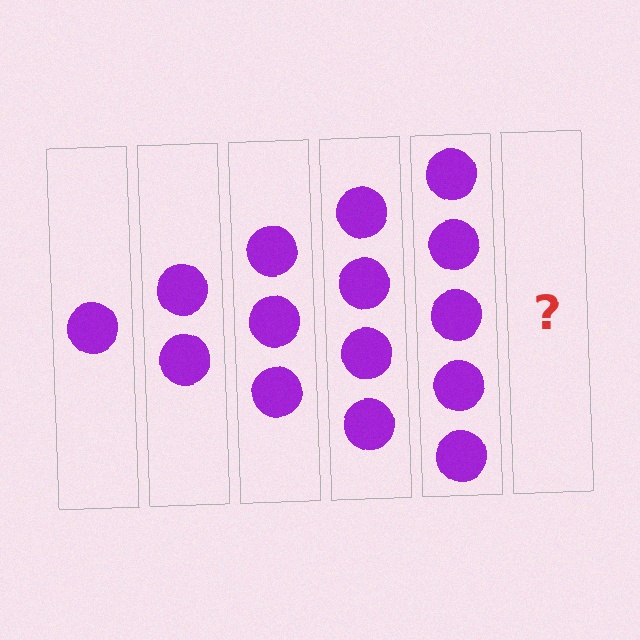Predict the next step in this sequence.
The next step is 6 circles.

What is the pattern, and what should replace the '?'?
The pattern is that each step adds one more circle. The '?' should be 6 circles.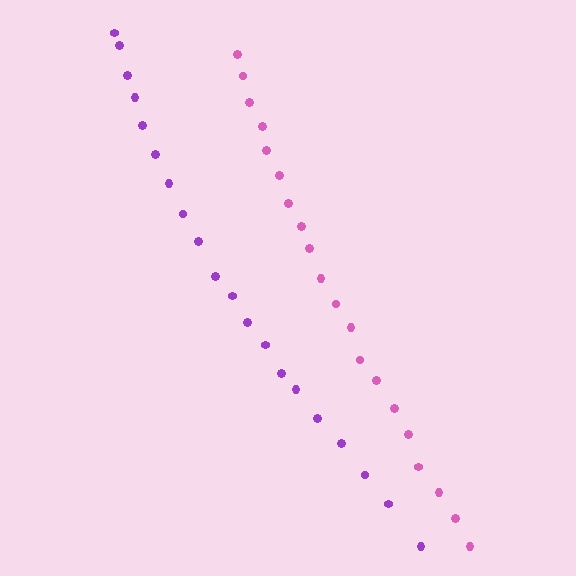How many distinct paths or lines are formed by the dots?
There are 2 distinct paths.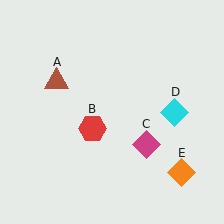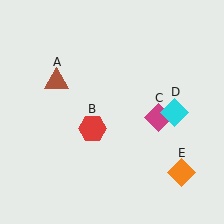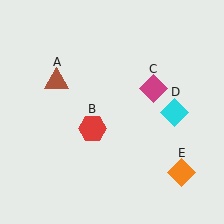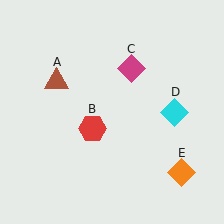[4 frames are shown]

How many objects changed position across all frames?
1 object changed position: magenta diamond (object C).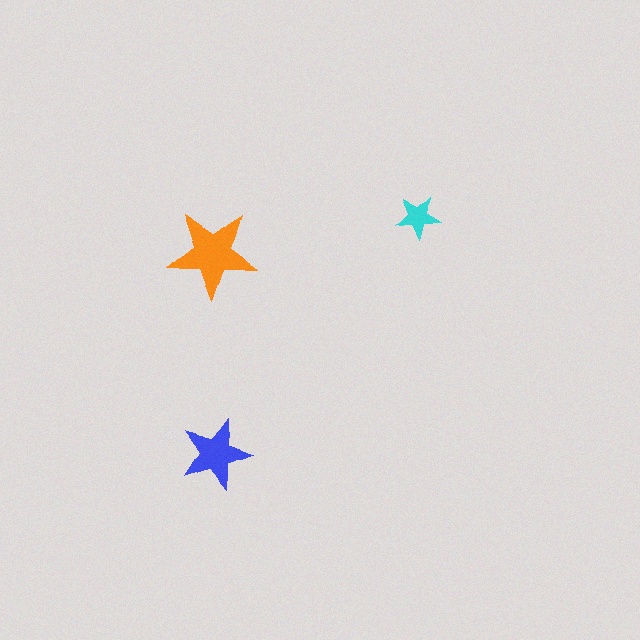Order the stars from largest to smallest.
the orange one, the blue one, the cyan one.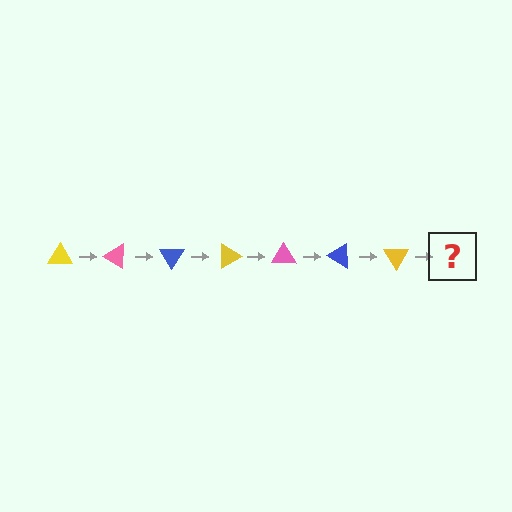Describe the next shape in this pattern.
It should be a pink triangle, rotated 210 degrees from the start.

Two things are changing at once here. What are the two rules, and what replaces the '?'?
The two rules are that it rotates 30 degrees each step and the color cycles through yellow, pink, and blue. The '?' should be a pink triangle, rotated 210 degrees from the start.